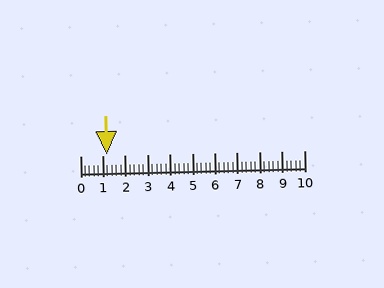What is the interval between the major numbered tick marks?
The major tick marks are spaced 1 units apart.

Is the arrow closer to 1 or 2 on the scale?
The arrow is closer to 1.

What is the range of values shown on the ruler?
The ruler shows values from 0 to 10.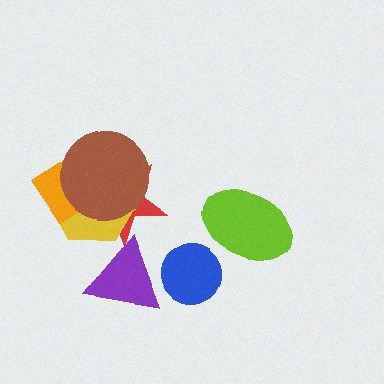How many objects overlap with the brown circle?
3 objects overlap with the brown circle.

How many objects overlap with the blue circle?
1 object overlaps with the blue circle.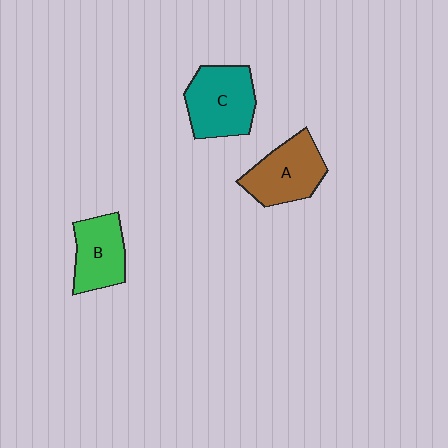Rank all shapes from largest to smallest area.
From largest to smallest: C (teal), A (brown), B (green).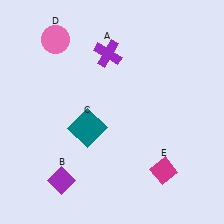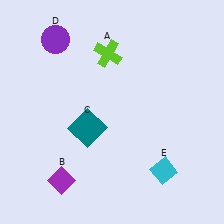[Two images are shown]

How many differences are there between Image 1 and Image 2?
There are 3 differences between the two images.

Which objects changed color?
A changed from purple to lime. D changed from pink to purple. E changed from magenta to cyan.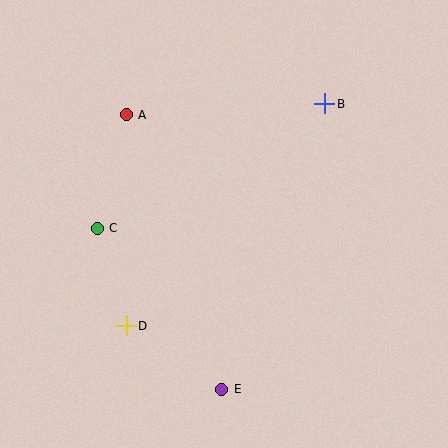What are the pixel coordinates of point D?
Point D is at (126, 326).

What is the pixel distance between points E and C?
The distance between E and C is 204 pixels.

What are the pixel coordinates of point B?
Point B is at (325, 104).